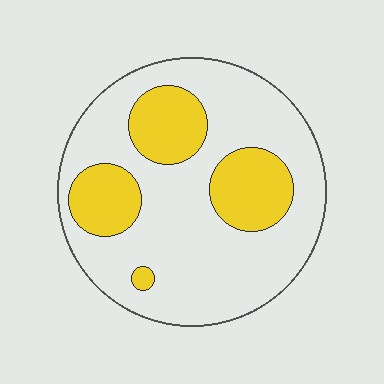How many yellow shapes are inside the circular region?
4.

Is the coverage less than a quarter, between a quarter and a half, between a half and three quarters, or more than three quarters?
Between a quarter and a half.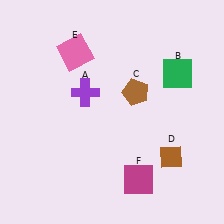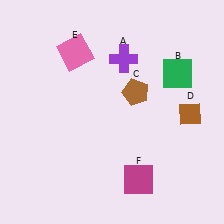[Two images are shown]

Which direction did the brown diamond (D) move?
The brown diamond (D) moved up.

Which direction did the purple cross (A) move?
The purple cross (A) moved right.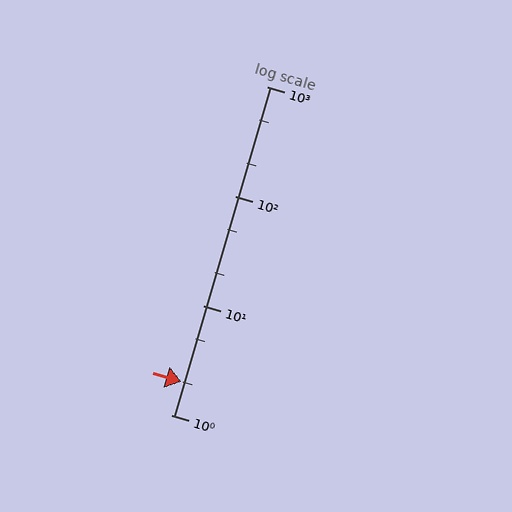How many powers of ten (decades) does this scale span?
The scale spans 3 decades, from 1 to 1000.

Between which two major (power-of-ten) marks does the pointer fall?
The pointer is between 1 and 10.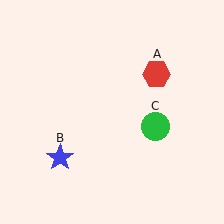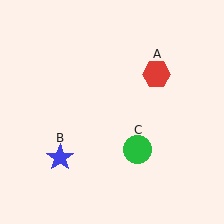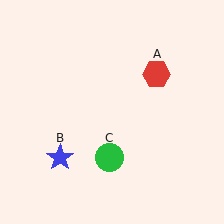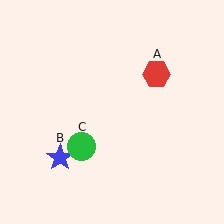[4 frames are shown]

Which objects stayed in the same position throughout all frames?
Red hexagon (object A) and blue star (object B) remained stationary.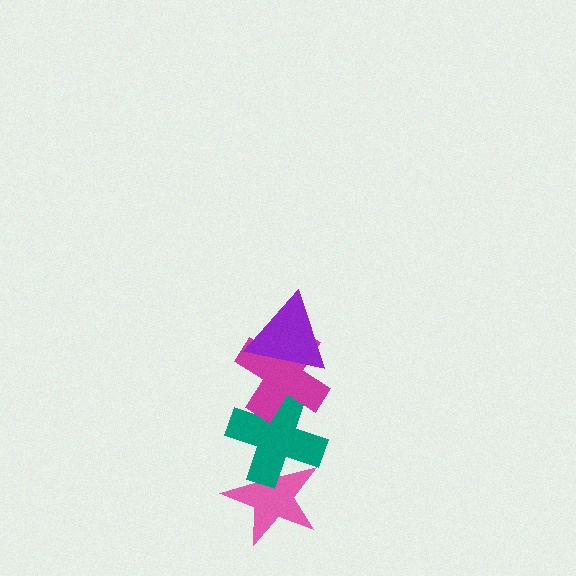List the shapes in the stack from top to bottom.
From top to bottom: the purple triangle, the magenta cross, the teal cross, the pink star.